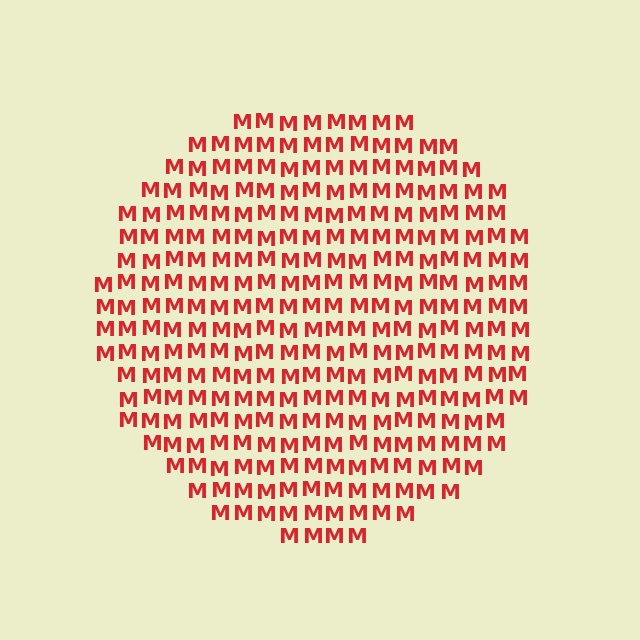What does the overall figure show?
The overall figure shows a circle.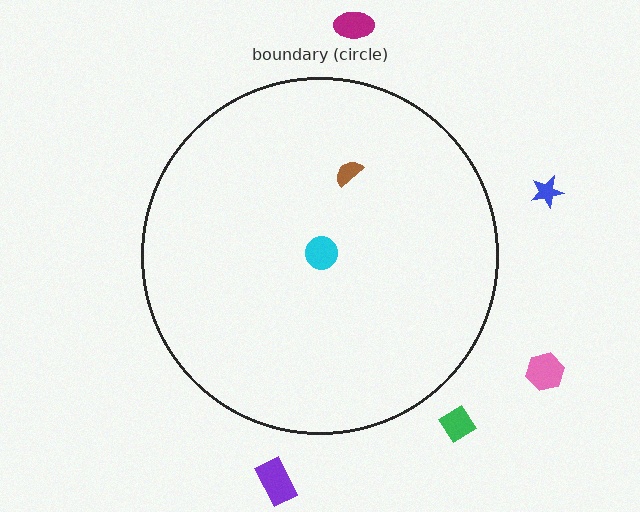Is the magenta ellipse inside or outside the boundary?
Outside.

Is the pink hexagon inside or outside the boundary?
Outside.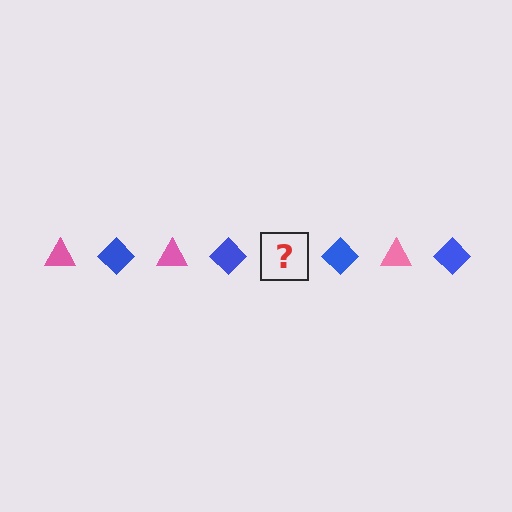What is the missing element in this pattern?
The missing element is a pink triangle.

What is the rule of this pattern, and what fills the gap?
The rule is that the pattern alternates between pink triangle and blue diamond. The gap should be filled with a pink triangle.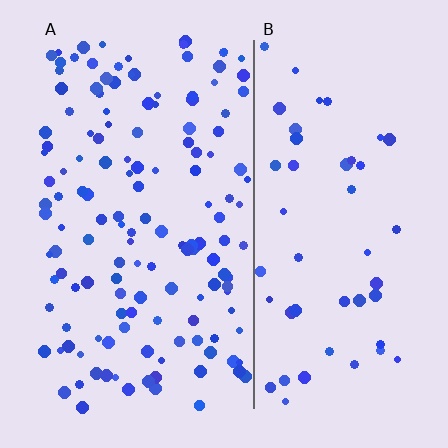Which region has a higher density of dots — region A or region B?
A (the left).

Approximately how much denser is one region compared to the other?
Approximately 2.9× — region A over region B.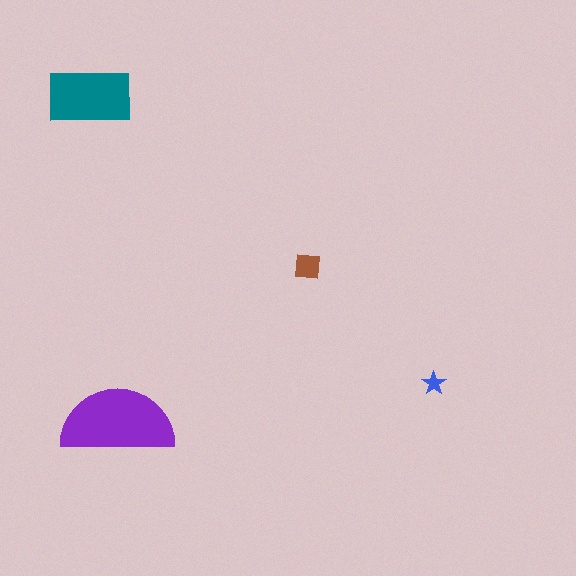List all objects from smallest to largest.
The blue star, the brown square, the teal rectangle, the purple semicircle.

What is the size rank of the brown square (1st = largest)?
3rd.